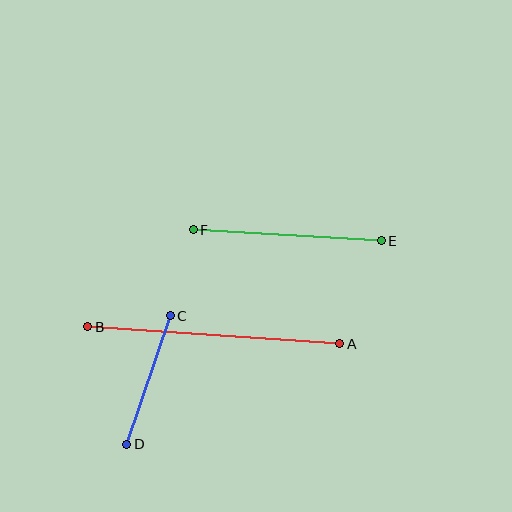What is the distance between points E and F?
The distance is approximately 188 pixels.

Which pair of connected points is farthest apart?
Points A and B are farthest apart.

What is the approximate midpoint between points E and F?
The midpoint is at approximately (287, 235) pixels.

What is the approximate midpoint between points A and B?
The midpoint is at approximately (214, 335) pixels.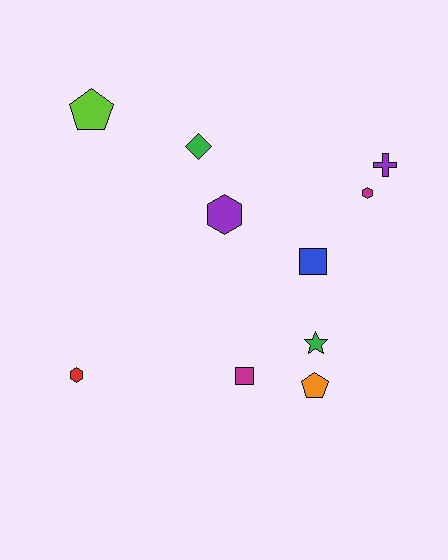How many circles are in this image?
There are no circles.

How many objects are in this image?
There are 10 objects.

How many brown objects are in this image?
There are no brown objects.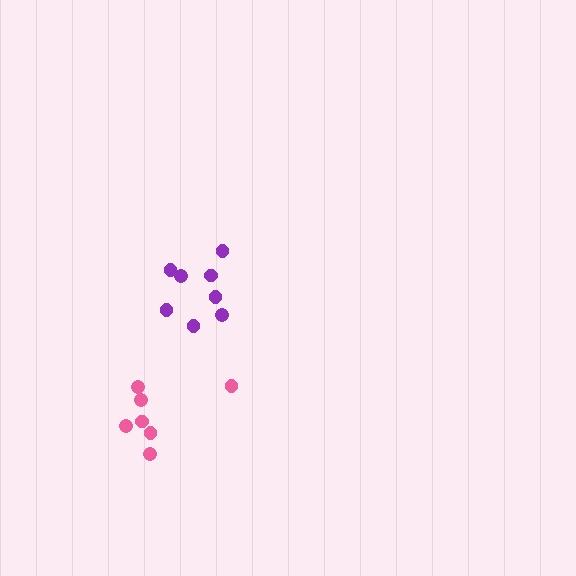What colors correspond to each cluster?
The clusters are colored: purple, pink.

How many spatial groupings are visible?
There are 2 spatial groupings.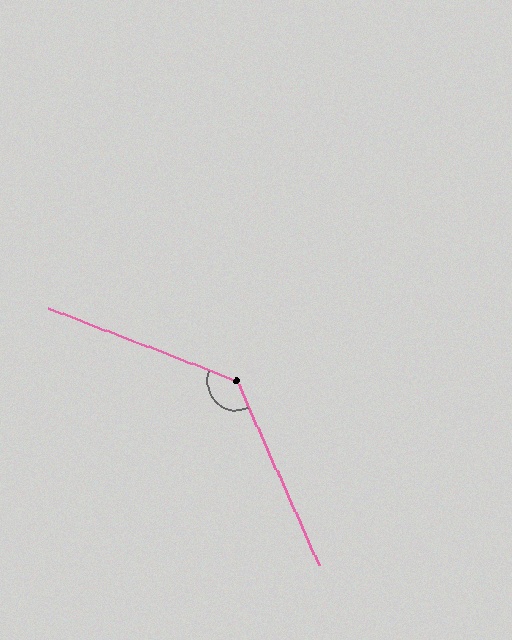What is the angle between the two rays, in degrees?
Approximately 135 degrees.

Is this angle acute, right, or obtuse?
It is obtuse.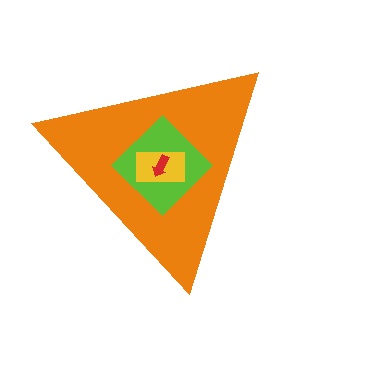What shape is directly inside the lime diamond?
The yellow rectangle.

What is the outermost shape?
The orange triangle.